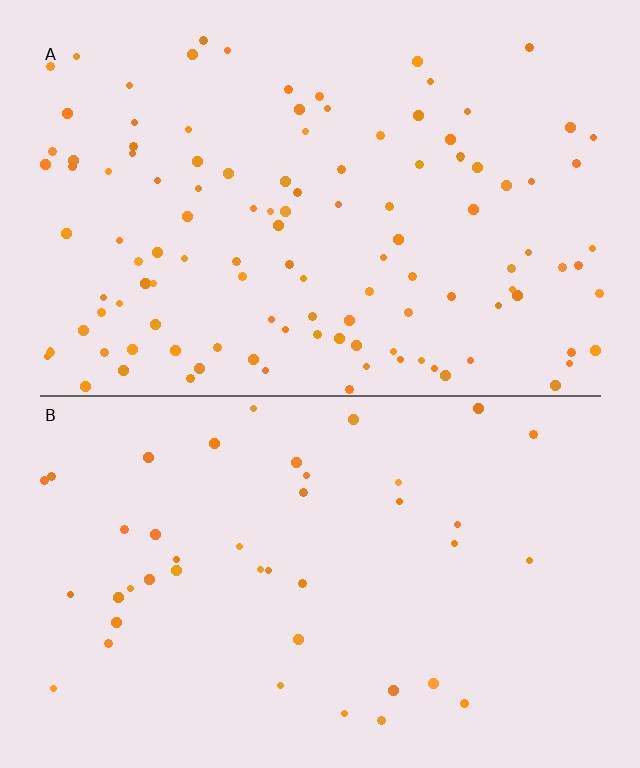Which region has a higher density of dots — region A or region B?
A (the top).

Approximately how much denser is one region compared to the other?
Approximately 2.8× — region A over region B.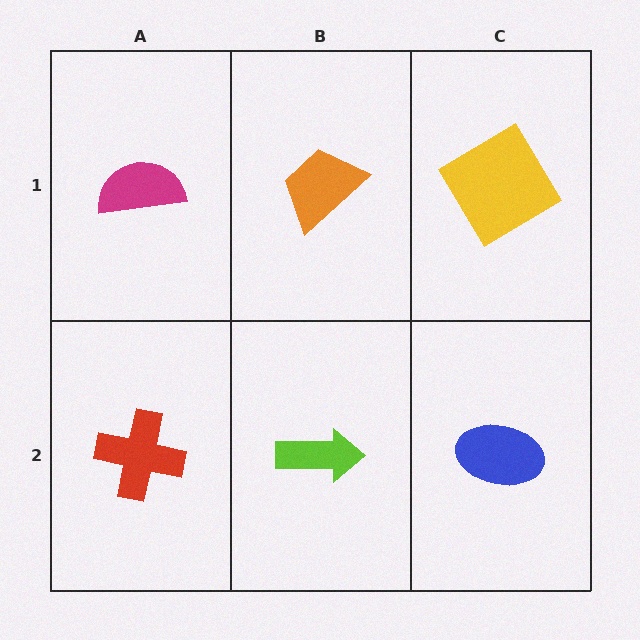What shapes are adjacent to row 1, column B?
A lime arrow (row 2, column B), a magenta semicircle (row 1, column A), a yellow diamond (row 1, column C).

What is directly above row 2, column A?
A magenta semicircle.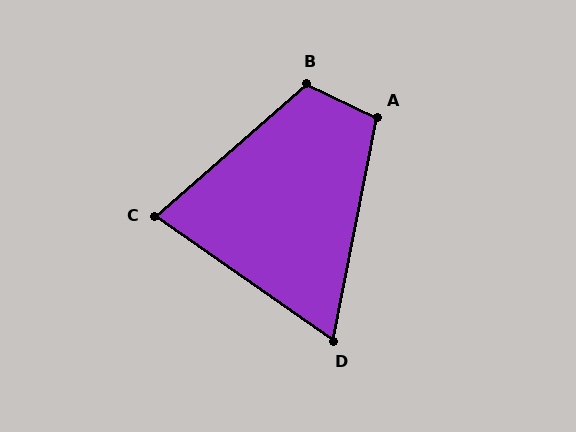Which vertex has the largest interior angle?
B, at approximately 114 degrees.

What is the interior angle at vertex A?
Approximately 104 degrees (obtuse).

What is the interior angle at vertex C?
Approximately 76 degrees (acute).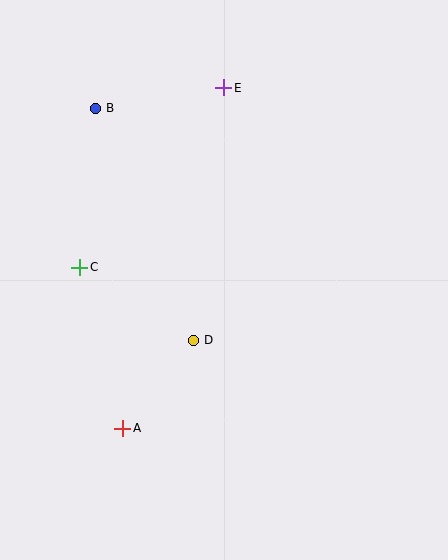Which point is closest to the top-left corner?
Point B is closest to the top-left corner.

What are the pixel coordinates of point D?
Point D is at (194, 340).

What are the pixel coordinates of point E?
Point E is at (224, 88).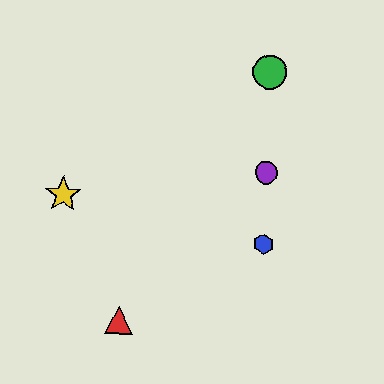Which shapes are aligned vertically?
The blue hexagon, the green circle, the purple circle are aligned vertically.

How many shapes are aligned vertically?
3 shapes (the blue hexagon, the green circle, the purple circle) are aligned vertically.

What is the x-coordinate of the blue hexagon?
The blue hexagon is at x≈264.